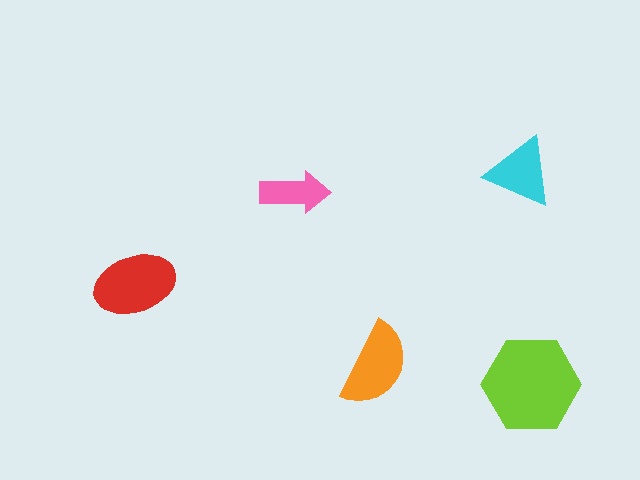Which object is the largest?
The lime hexagon.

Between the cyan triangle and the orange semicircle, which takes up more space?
The orange semicircle.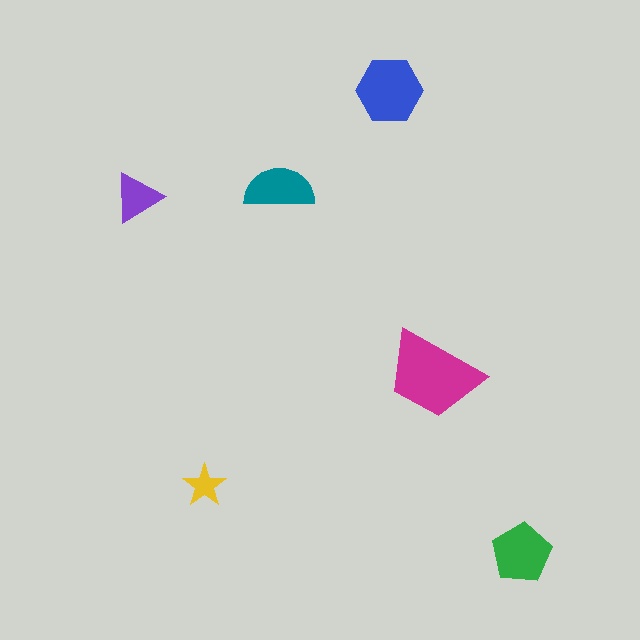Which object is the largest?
The magenta trapezoid.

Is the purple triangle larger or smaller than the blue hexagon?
Smaller.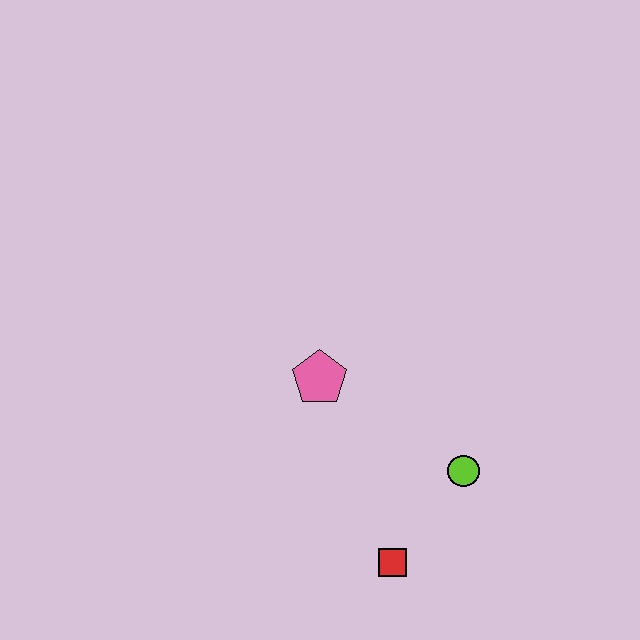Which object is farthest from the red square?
The pink pentagon is farthest from the red square.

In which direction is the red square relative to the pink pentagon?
The red square is below the pink pentagon.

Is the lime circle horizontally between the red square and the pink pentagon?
No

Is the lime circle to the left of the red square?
No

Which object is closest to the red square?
The lime circle is closest to the red square.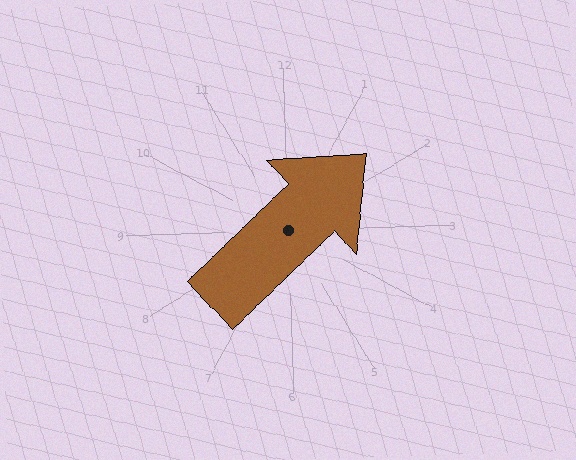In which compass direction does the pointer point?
Northeast.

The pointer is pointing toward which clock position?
Roughly 2 o'clock.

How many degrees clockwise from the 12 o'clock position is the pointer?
Approximately 48 degrees.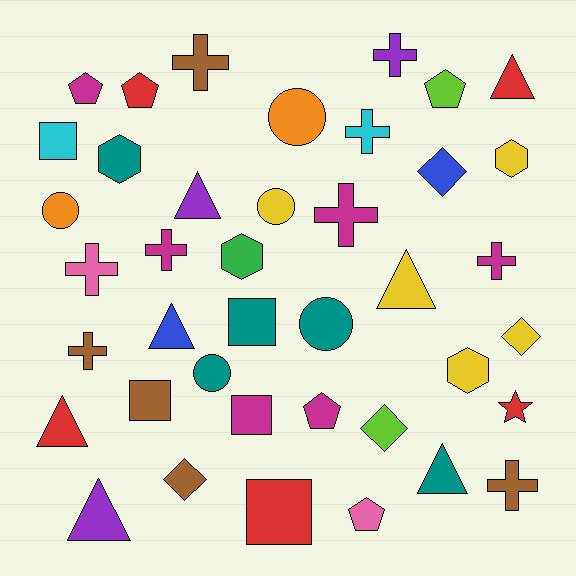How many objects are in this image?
There are 40 objects.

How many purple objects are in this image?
There are 3 purple objects.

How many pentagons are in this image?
There are 5 pentagons.